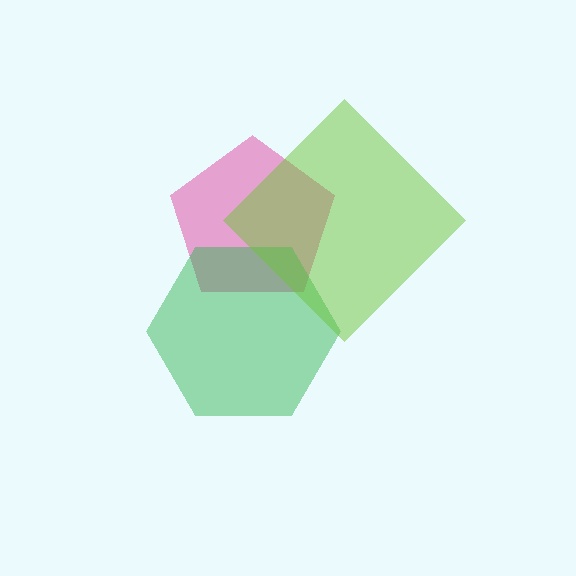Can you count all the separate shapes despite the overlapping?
Yes, there are 3 separate shapes.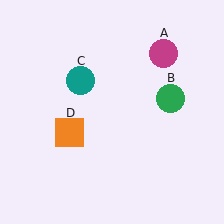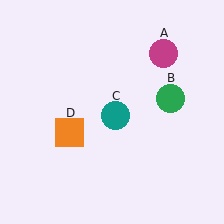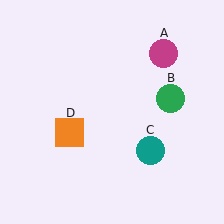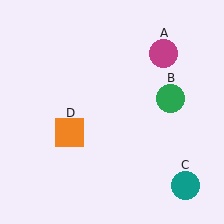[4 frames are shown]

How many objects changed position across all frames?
1 object changed position: teal circle (object C).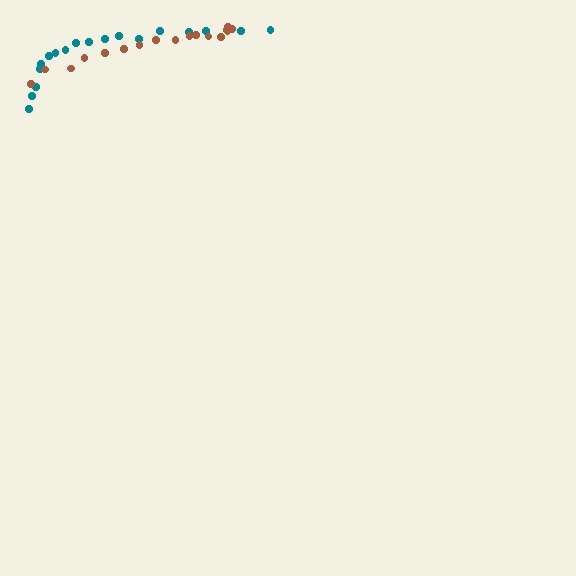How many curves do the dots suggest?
There are 2 distinct paths.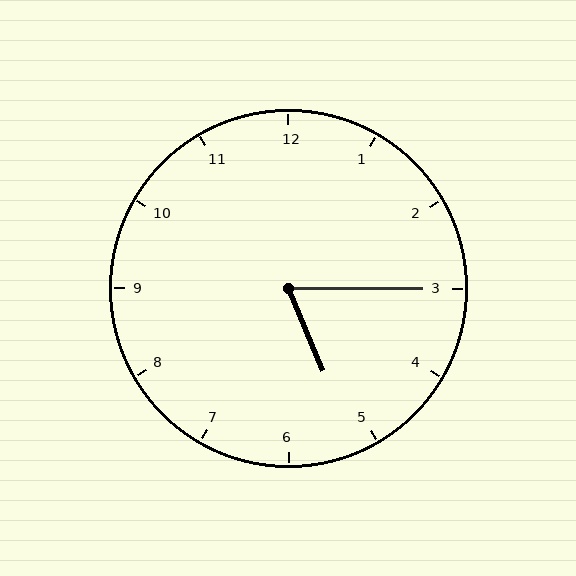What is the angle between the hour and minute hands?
Approximately 68 degrees.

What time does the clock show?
5:15.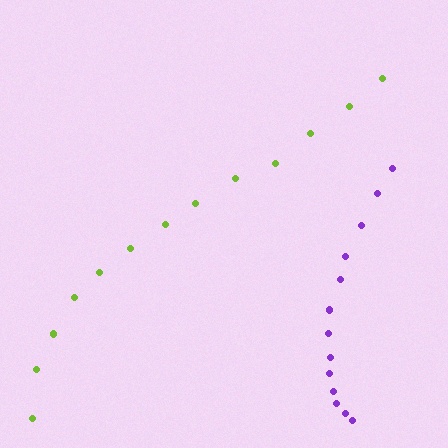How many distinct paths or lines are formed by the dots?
There are 2 distinct paths.